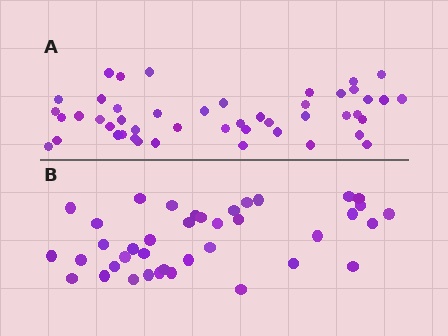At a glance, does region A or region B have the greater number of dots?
Region A (the top region) has more dots.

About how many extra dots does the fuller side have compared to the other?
Region A has roughly 8 or so more dots than region B.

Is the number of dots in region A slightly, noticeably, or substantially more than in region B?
Region A has only slightly more — the two regions are fairly close. The ratio is roughly 1.2 to 1.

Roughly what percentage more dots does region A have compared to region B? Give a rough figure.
About 20% more.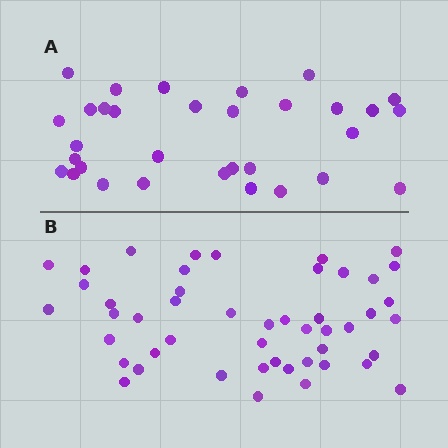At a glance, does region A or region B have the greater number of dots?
Region B (the bottom region) has more dots.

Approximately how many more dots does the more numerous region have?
Region B has approximately 15 more dots than region A.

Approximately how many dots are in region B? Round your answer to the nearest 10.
About 50 dots. (The exact count is 48, which rounds to 50.)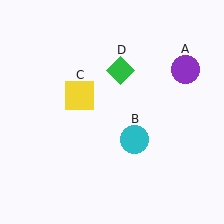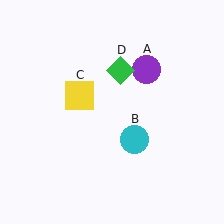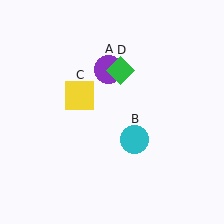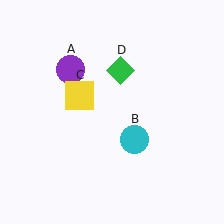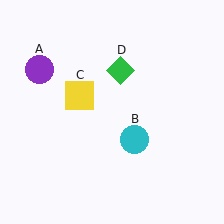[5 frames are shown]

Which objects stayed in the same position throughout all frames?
Cyan circle (object B) and yellow square (object C) and green diamond (object D) remained stationary.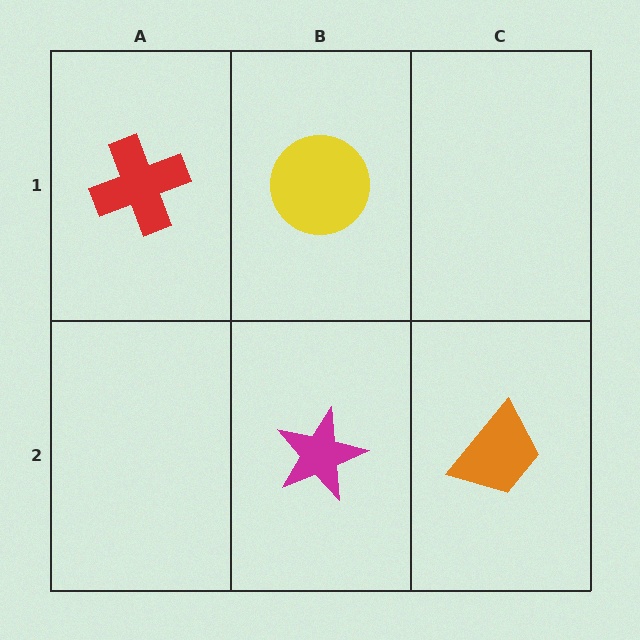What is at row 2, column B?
A magenta star.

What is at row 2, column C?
An orange trapezoid.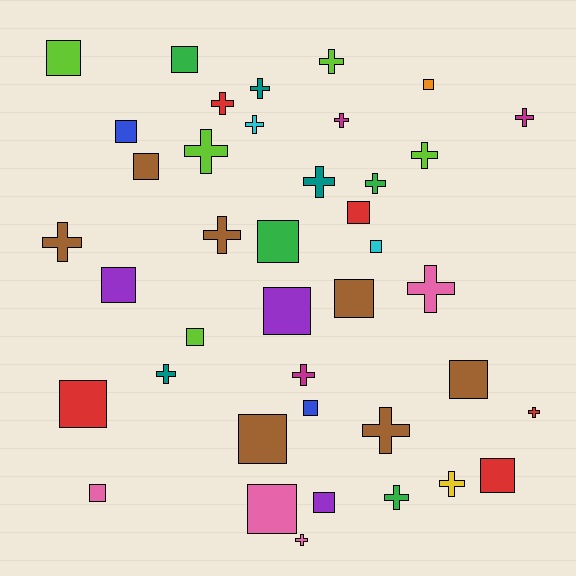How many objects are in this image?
There are 40 objects.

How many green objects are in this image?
There are 4 green objects.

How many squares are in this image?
There are 20 squares.